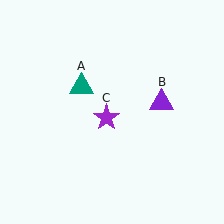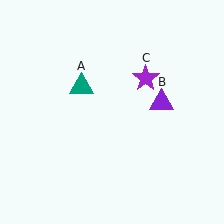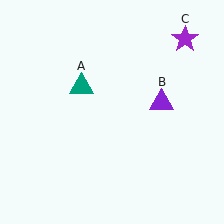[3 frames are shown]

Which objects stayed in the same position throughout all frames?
Teal triangle (object A) and purple triangle (object B) remained stationary.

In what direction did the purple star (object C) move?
The purple star (object C) moved up and to the right.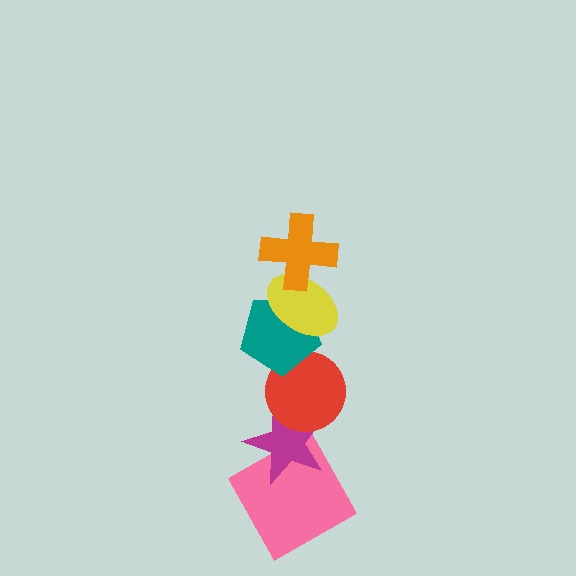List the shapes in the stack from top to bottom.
From top to bottom: the orange cross, the yellow ellipse, the teal pentagon, the red circle, the magenta star, the pink square.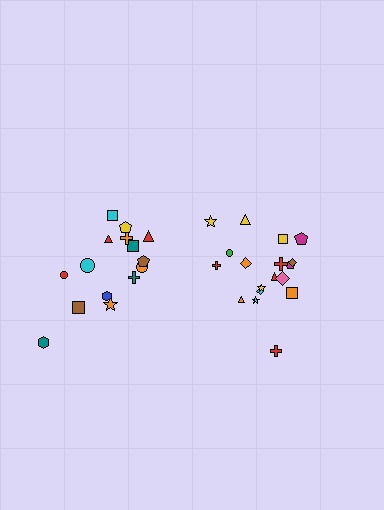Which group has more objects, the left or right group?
The right group.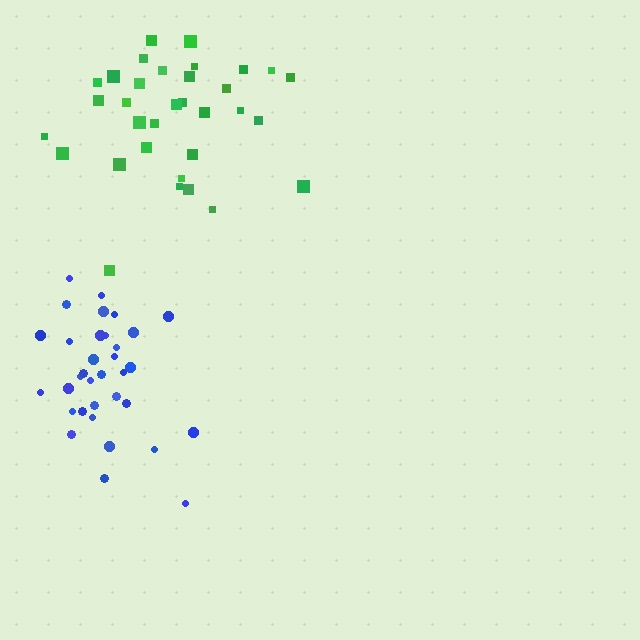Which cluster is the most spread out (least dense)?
Green.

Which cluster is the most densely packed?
Blue.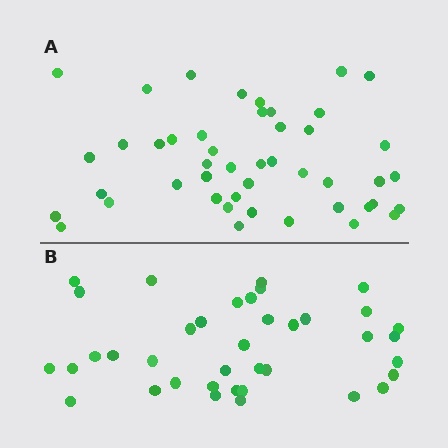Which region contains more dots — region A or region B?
Region A (the top region) has more dots.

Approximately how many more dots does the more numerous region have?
Region A has roughly 8 or so more dots than region B.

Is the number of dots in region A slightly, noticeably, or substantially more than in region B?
Region A has only slightly more — the two regions are fairly close. The ratio is roughly 1.2 to 1.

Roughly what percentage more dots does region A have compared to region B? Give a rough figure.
About 20% more.